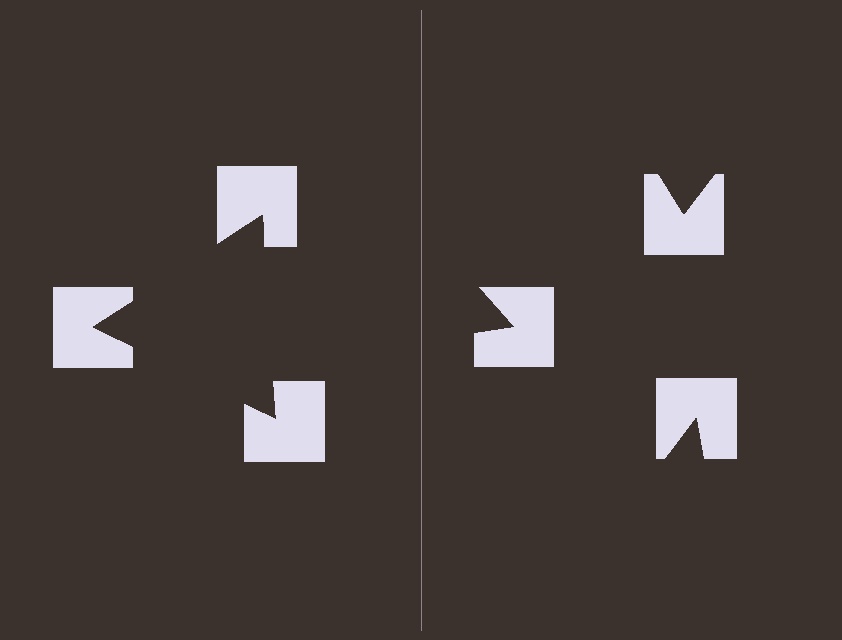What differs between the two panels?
The notched squares are positioned identically on both sides; only the wedge orientations differ. On the left they align to a triangle; on the right they are misaligned.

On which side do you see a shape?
An illusory triangle appears on the left side. On the right side the wedge cuts are rotated, so no coherent shape forms.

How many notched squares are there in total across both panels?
6 — 3 on each side.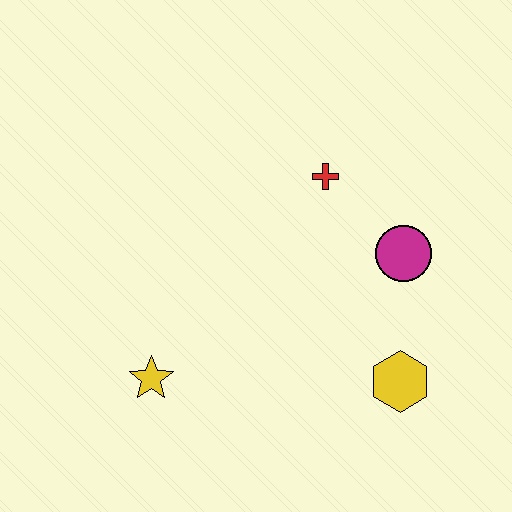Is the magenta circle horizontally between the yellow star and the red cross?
No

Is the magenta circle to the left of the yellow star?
No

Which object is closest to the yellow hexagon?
The magenta circle is closest to the yellow hexagon.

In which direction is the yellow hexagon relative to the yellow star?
The yellow hexagon is to the right of the yellow star.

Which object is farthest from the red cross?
The yellow star is farthest from the red cross.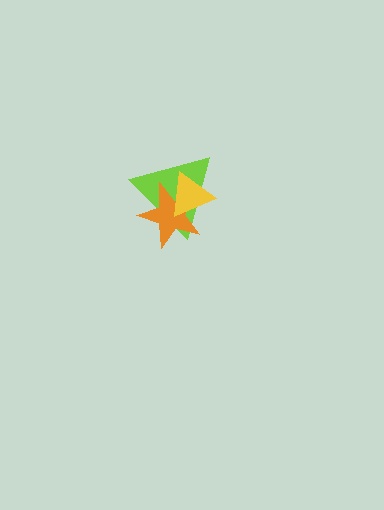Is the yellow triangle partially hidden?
No, no other shape covers it.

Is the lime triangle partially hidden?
Yes, it is partially covered by another shape.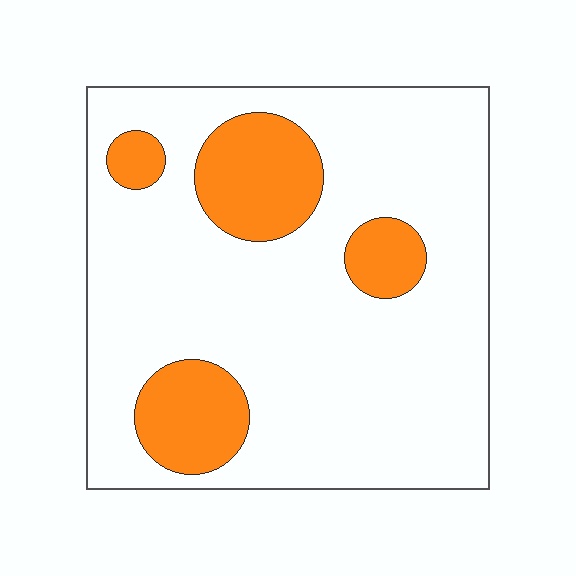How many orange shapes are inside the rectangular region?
4.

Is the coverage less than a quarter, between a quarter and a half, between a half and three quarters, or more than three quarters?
Less than a quarter.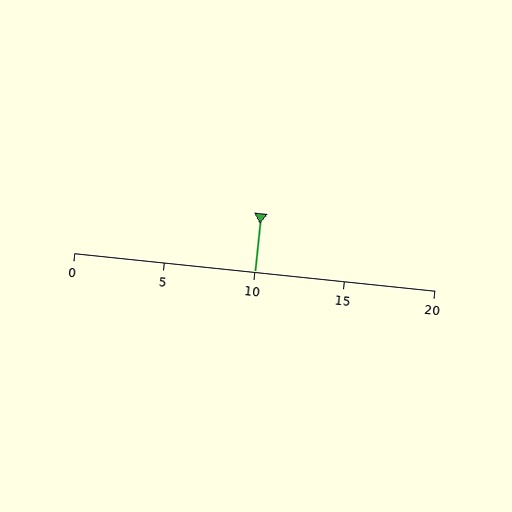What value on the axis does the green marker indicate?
The marker indicates approximately 10.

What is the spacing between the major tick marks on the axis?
The major ticks are spaced 5 apart.